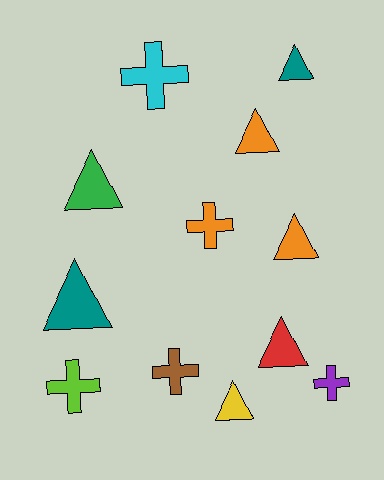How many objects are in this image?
There are 12 objects.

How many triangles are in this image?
There are 7 triangles.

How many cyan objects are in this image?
There is 1 cyan object.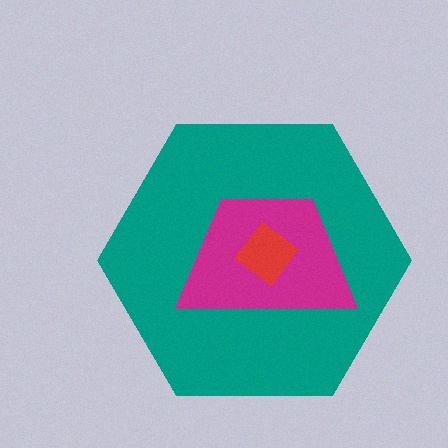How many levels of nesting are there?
3.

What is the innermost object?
The red diamond.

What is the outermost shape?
The teal hexagon.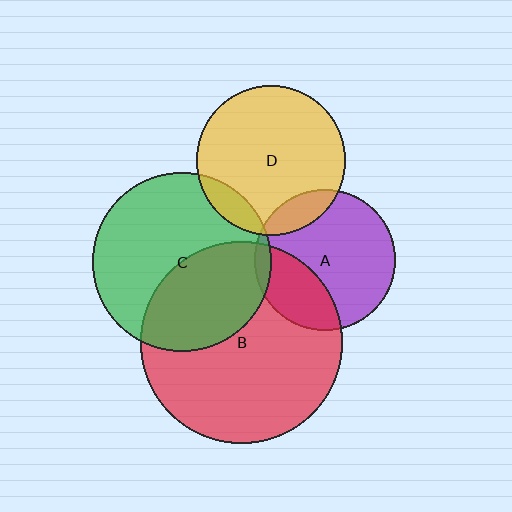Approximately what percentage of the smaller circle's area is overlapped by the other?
Approximately 15%.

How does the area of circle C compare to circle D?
Approximately 1.4 times.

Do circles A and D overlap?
Yes.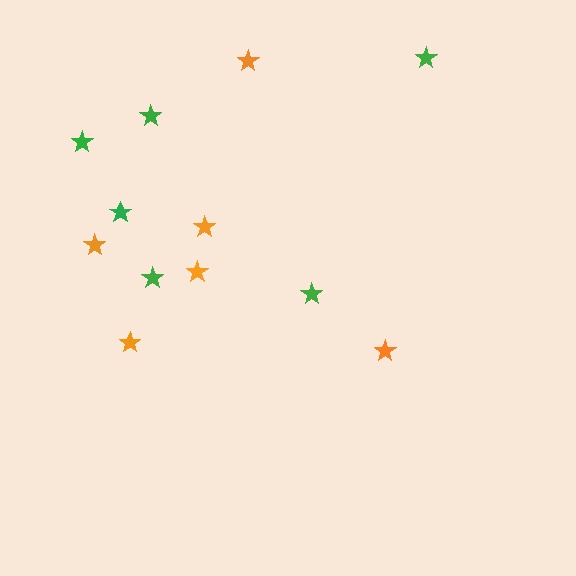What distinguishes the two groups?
There are 2 groups: one group of orange stars (6) and one group of green stars (6).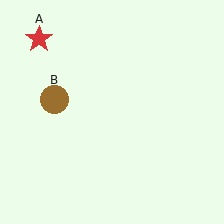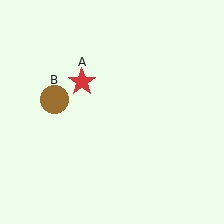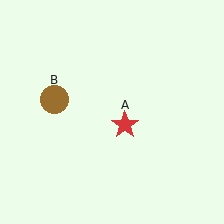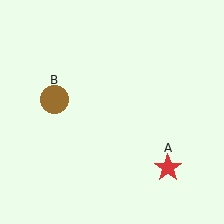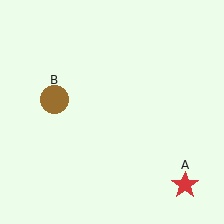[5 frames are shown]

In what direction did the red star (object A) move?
The red star (object A) moved down and to the right.